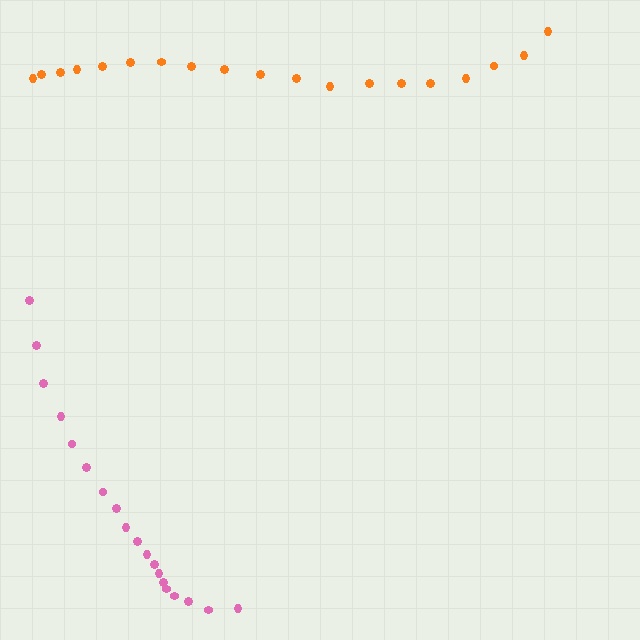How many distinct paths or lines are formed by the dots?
There are 2 distinct paths.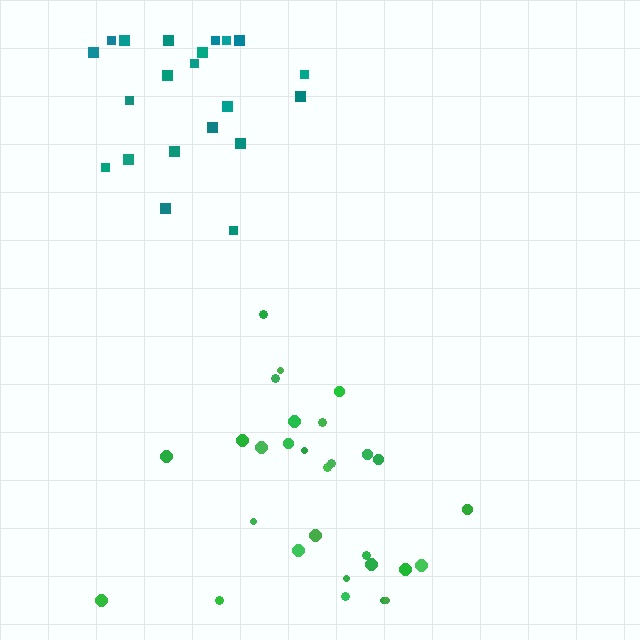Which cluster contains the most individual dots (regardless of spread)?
Green (29).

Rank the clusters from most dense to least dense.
green, teal.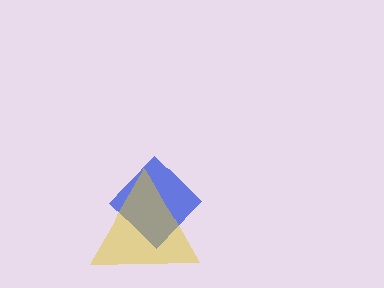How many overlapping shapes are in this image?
There are 2 overlapping shapes in the image.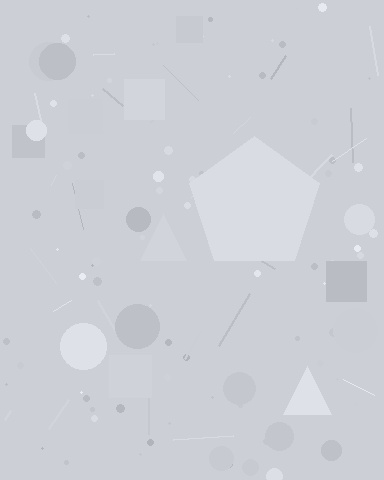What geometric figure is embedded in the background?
A pentagon is embedded in the background.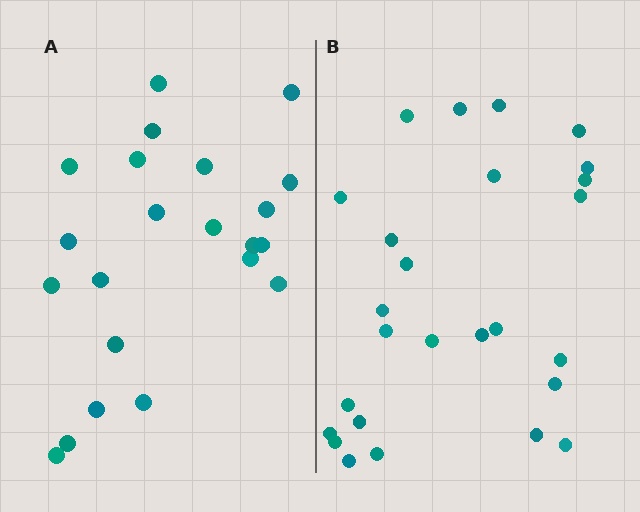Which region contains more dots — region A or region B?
Region B (the right region) has more dots.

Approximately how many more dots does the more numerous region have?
Region B has about 4 more dots than region A.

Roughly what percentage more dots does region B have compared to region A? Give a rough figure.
About 20% more.